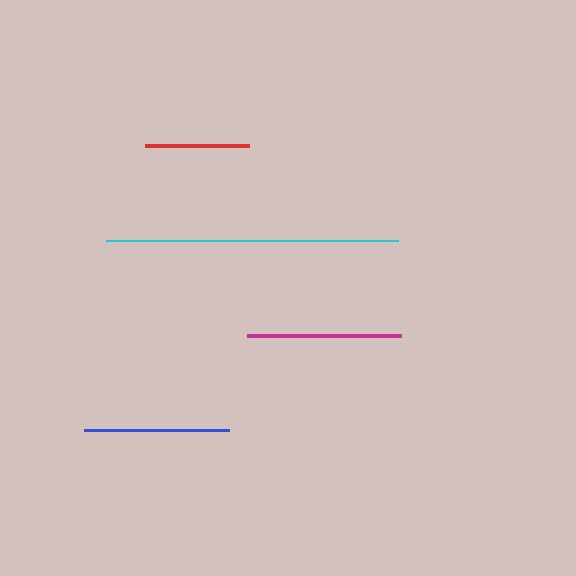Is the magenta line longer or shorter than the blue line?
The magenta line is longer than the blue line.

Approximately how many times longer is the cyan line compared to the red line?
The cyan line is approximately 2.8 times the length of the red line.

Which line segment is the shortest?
The red line is the shortest at approximately 104 pixels.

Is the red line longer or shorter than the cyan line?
The cyan line is longer than the red line.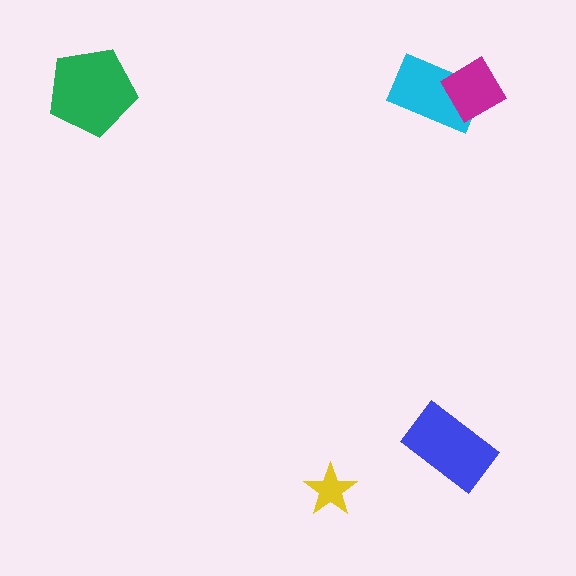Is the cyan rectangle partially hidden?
Yes, it is partially covered by another shape.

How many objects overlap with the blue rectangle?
0 objects overlap with the blue rectangle.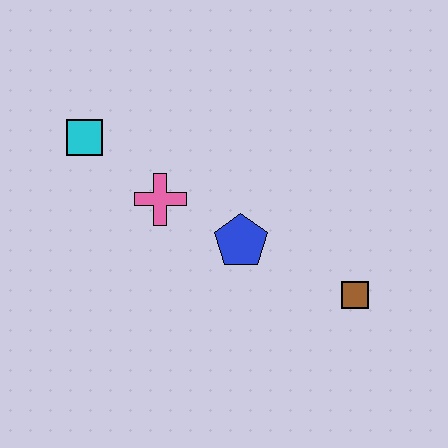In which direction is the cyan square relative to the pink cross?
The cyan square is to the left of the pink cross.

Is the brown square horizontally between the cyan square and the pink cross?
No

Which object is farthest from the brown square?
The cyan square is farthest from the brown square.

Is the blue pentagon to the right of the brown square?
No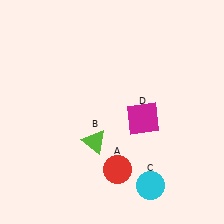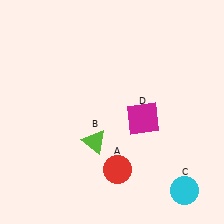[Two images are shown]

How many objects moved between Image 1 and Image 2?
1 object moved between the two images.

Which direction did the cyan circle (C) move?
The cyan circle (C) moved right.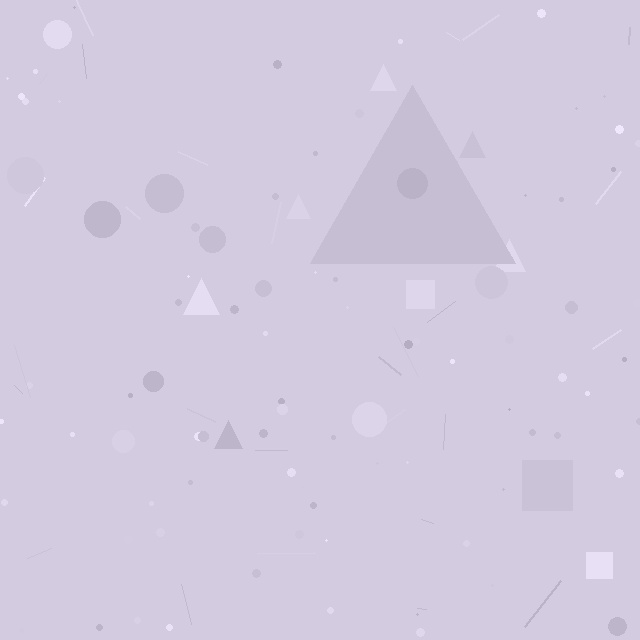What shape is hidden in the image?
A triangle is hidden in the image.